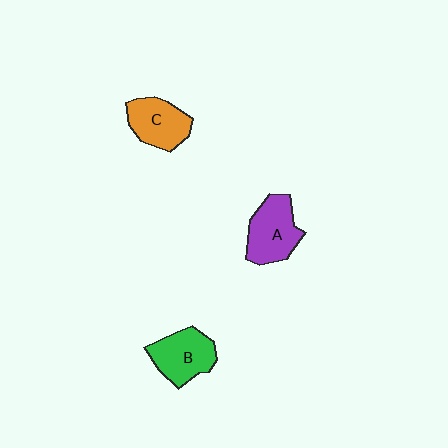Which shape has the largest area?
Shape A (purple).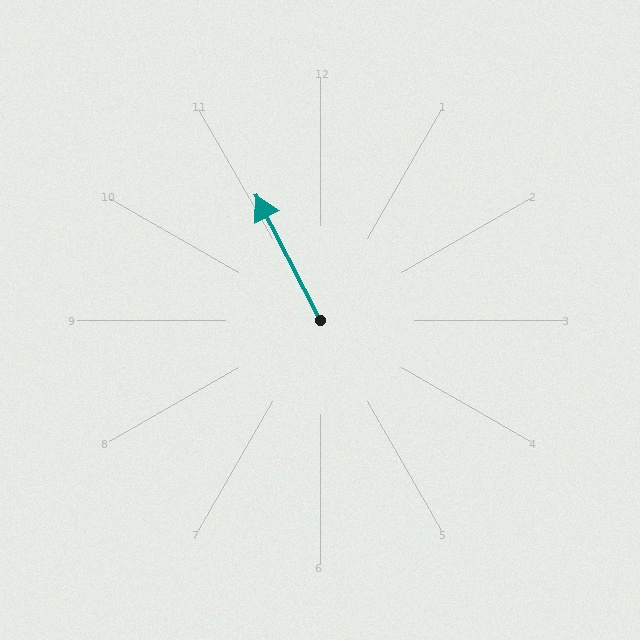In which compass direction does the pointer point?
Northwest.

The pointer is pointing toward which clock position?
Roughly 11 o'clock.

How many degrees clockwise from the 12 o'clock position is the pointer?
Approximately 333 degrees.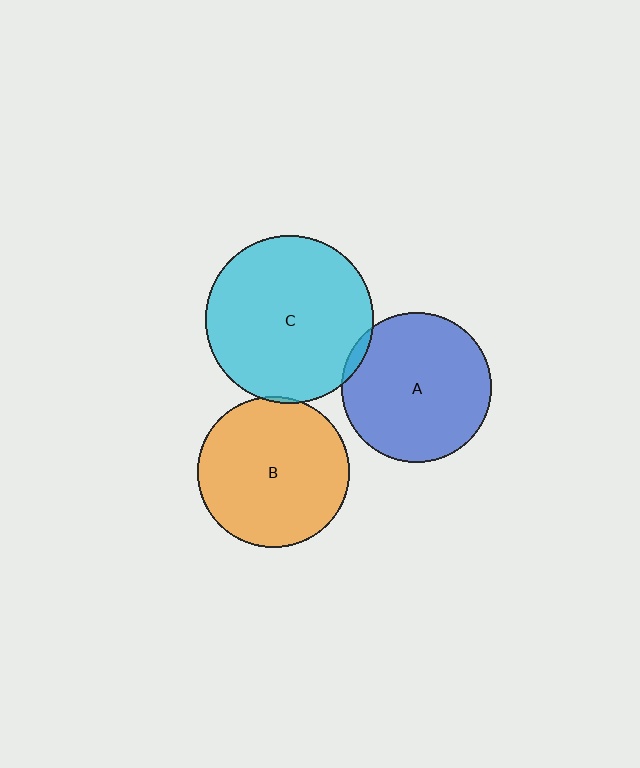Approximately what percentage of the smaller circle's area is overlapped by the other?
Approximately 5%.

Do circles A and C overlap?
Yes.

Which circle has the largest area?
Circle C (cyan).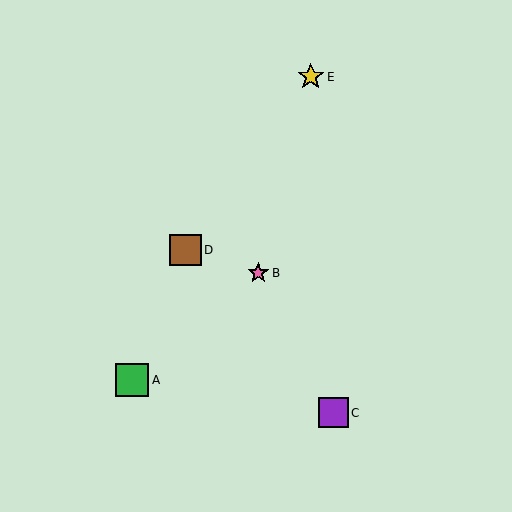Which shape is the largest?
The green square (labeled A) is the largest.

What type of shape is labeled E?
Shape E is a yellow star.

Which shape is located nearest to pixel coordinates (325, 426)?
The purple square (labeled C) at (333, 413) is nearest to that location.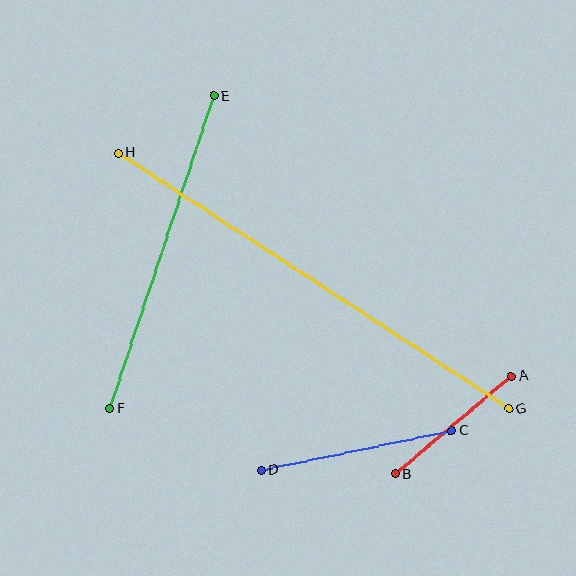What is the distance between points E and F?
The distance is approximately 329 pixels.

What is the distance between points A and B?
The distance is approximately 151 pixels.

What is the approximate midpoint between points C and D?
The midpoint is at approximately (357, 450) pixels.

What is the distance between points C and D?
The distance is approximately 194 pixels.